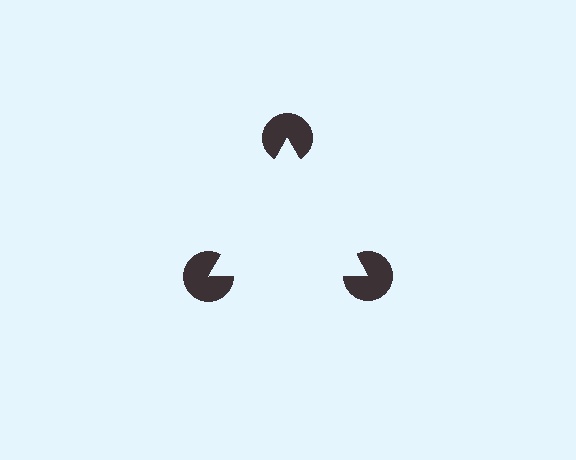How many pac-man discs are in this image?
There are 3 — one at each vertex of the illusory triangle.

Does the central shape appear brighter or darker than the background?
It typically appears slightly brighter than the background, even though no actual brightness change is drawn.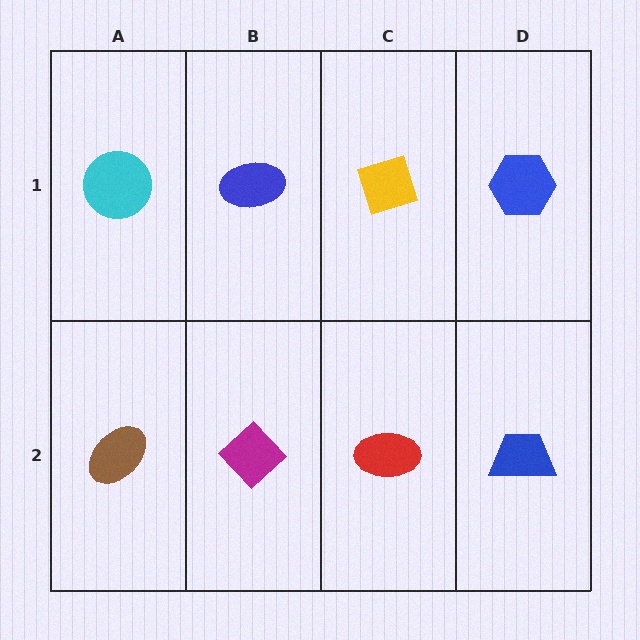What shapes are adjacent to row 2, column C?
A yellow diamond (row 1, column C), a magenta diamond (row 2, column B), a blue trapezoid (row 2, column D).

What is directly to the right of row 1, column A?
A blue ellipse.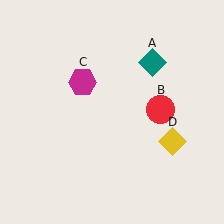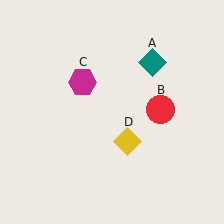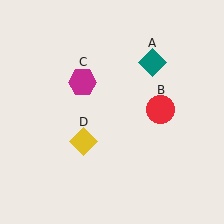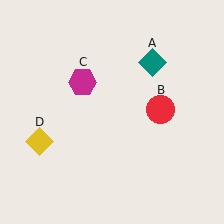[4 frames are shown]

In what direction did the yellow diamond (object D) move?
The yellow diamond (object D) moved left.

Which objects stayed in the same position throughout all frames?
Teal diamond (object A) and red circle (object B) and magenta hexagon (object C) remained stationary.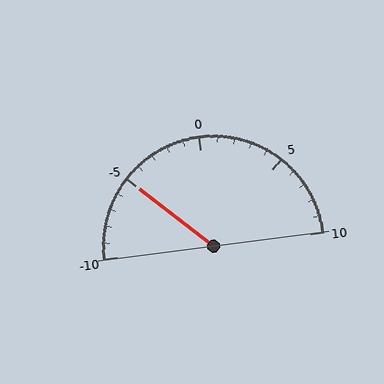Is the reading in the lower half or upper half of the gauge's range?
The reading is in the lower half of the range (-10 to 10).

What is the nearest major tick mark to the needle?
The nearest major tick mark is -5.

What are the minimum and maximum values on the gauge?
The gauge ranges from -10 to 10.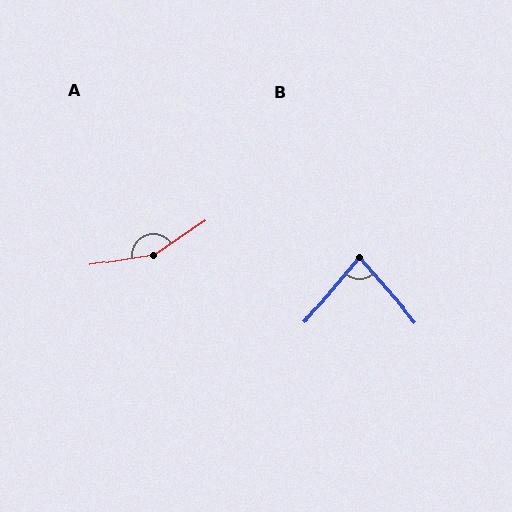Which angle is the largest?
A, at approximately 155 degrees.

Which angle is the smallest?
B, at approximately 80 degrees.